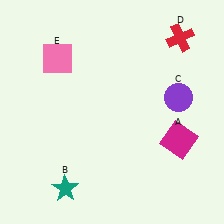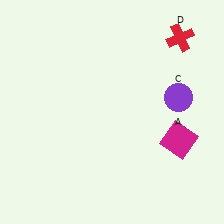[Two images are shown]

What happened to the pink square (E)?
The pink square (E) was removed in Image 2. It was in the top-left area of Image 1.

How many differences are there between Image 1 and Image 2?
There are 2 differences between the two images.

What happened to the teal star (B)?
The teal star (B) was removed in Image 2. It was in the bottom-left area of Image 1.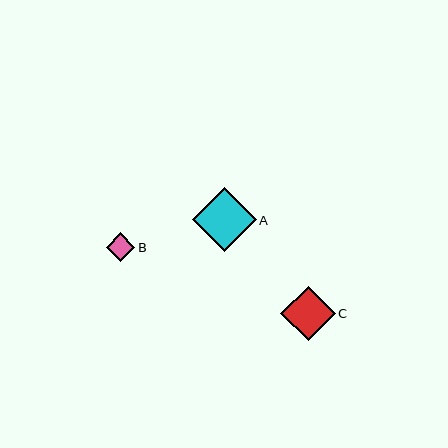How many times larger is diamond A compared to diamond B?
Diamond A is approximately 2.2 times the size of diamond B.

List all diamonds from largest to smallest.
From largest to smallest: A, C, B.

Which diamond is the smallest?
Diamond B is the smallest with a size of approximately 29 pixels.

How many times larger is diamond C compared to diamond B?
Diamond C is approximately 1.9 times the size of diamond B.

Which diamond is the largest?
Diamond A is the largest with a size of approximately 64 pixels.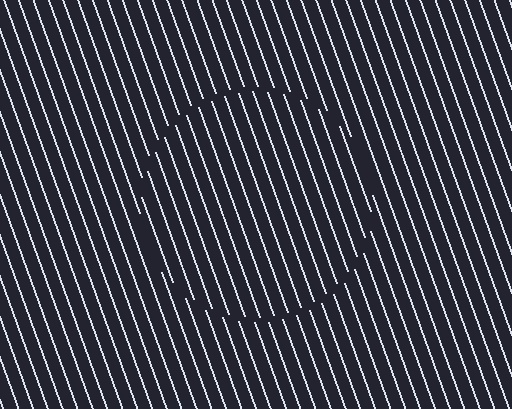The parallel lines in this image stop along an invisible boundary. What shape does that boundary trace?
An illusory circle. The interior of the shape contains the same grating, shifted by half a period — the contour is defined by the phase discontinuity where line-ends from the inner and outer gratings abut.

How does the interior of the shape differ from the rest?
The interior of the shape contains the same grating, shifted by half a period — the contour is defined by the phase discontinuity where line-ends from the inner and outer gratings abut.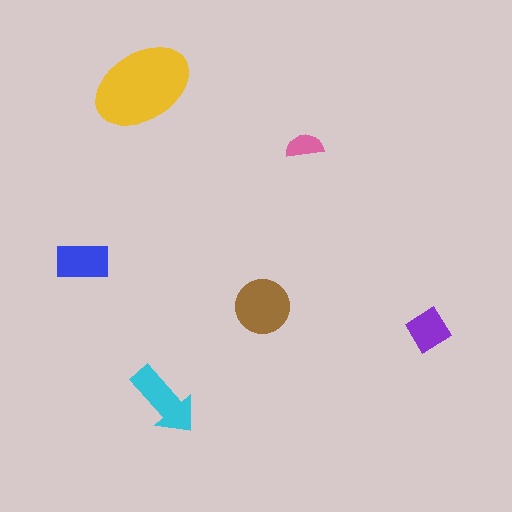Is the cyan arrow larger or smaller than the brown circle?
Smaller.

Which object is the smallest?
The pink semicircle.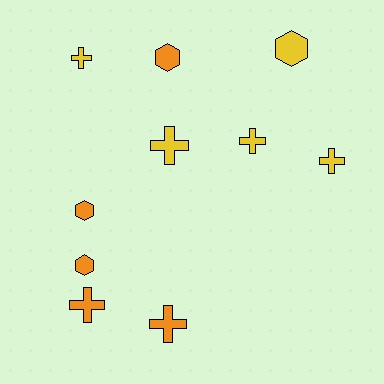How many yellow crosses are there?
There are 4 yellow crosses.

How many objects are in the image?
There are 10 objects.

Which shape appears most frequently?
Cross, with 6 objects.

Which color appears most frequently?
Orange, with 5 objects.